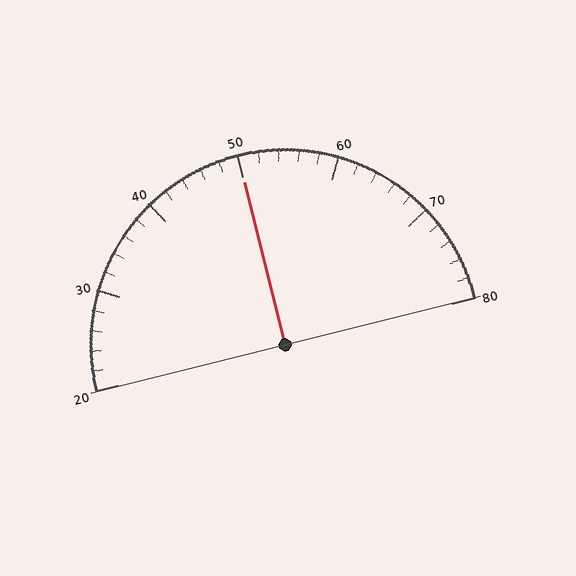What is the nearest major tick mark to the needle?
The nearest major tick mark is 50.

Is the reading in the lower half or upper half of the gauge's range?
The reading is in the upper half of the range (20 to 80).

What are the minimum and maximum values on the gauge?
The gauge ranges from 20 to 80.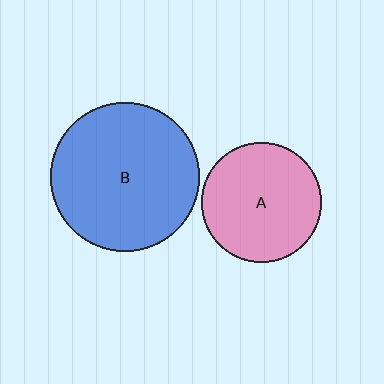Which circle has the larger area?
Circle B (blue).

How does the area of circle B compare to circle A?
Approximately 1.5 times.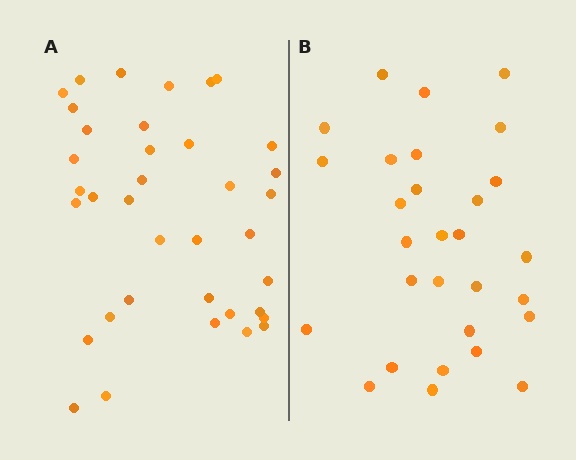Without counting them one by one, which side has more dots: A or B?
Region A (the left region) has more dots.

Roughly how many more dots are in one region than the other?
Region A has roughly 8 or so more dots than region B.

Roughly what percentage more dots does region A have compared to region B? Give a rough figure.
About 30% more.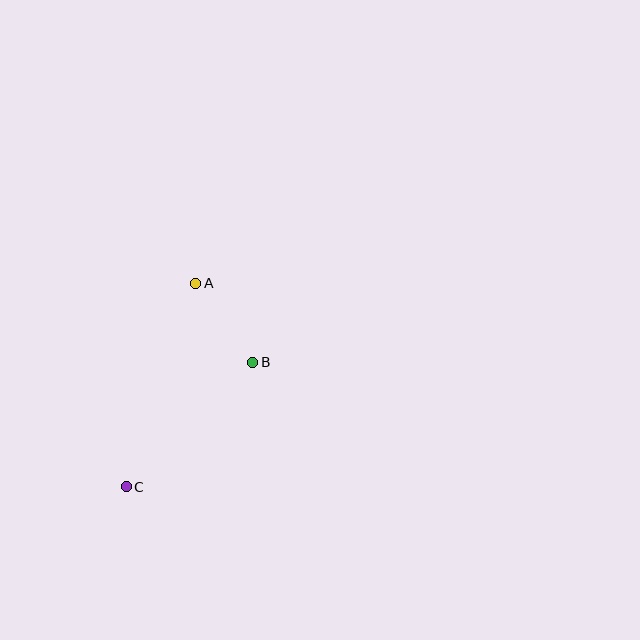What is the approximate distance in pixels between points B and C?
The distance between B and C is approximately 177 pixels.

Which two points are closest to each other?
Points A and B are closest to each other.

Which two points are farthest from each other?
Points A and C are farthest from each other.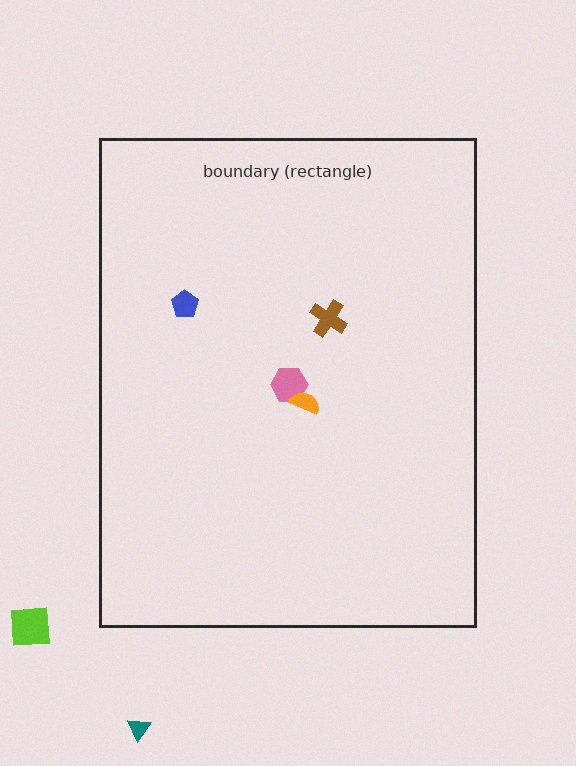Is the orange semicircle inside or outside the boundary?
Inside.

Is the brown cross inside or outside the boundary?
Inside.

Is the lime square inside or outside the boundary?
Outside.